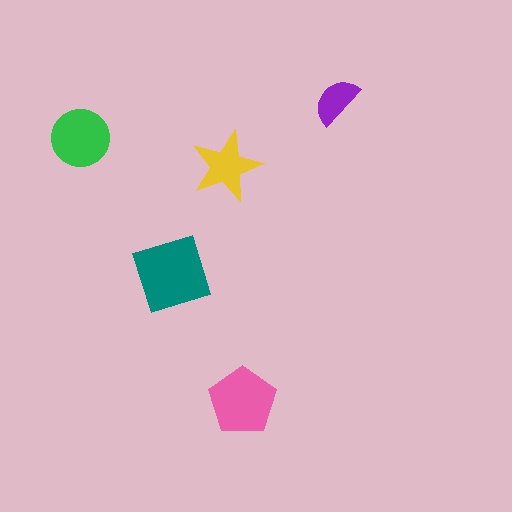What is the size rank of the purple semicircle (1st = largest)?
5th.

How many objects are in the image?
There are 5 objects in the image.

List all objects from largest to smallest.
The teal diamond, the pink pentagon, the green circle, the yellow star, the purple semicircle.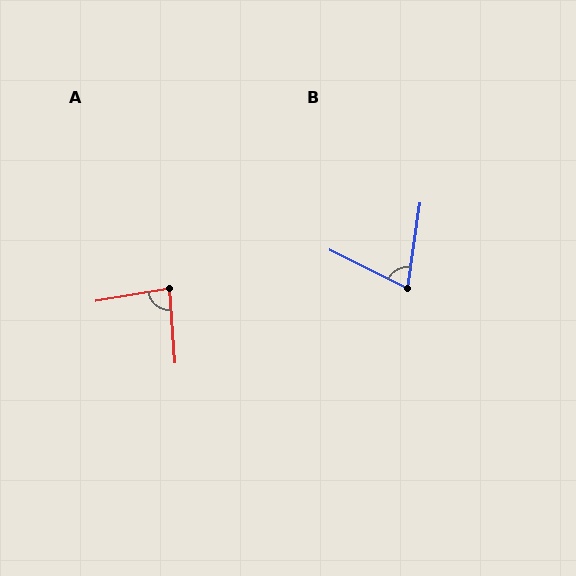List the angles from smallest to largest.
B (72°), A (84°).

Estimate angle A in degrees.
Approximately 84 degrees.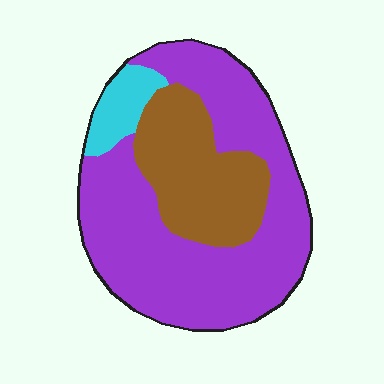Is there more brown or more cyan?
Brown.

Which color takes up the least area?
Cyan, at roughly 10%.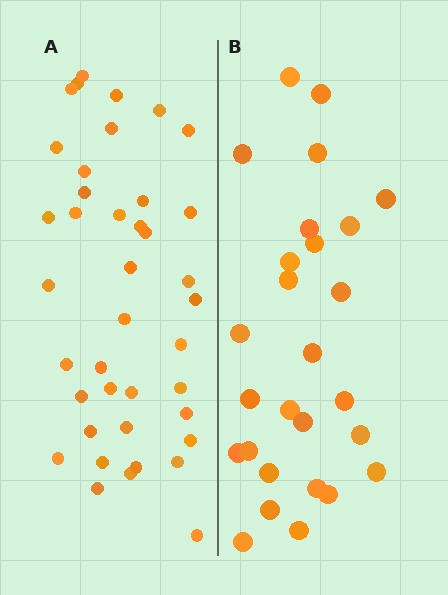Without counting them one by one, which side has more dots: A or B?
Region A (the left region) has more dots.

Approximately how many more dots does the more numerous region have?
Region A has approximately 15 more dots than region B.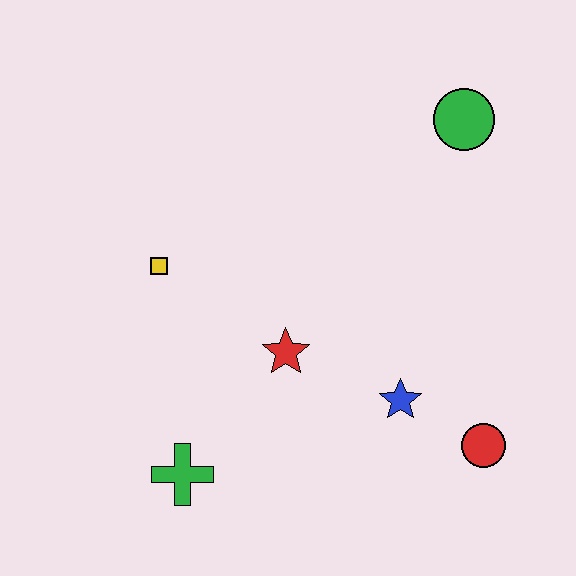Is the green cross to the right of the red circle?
No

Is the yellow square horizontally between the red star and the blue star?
No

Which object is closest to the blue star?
The red circle is closest to the blue star.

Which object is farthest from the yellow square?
The red circle is farthest from the yellow square.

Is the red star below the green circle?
Yes